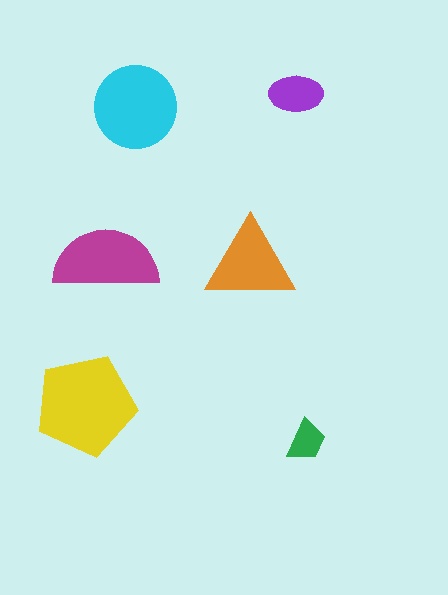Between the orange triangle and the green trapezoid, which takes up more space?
The orange triangle.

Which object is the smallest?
The green trapezoid.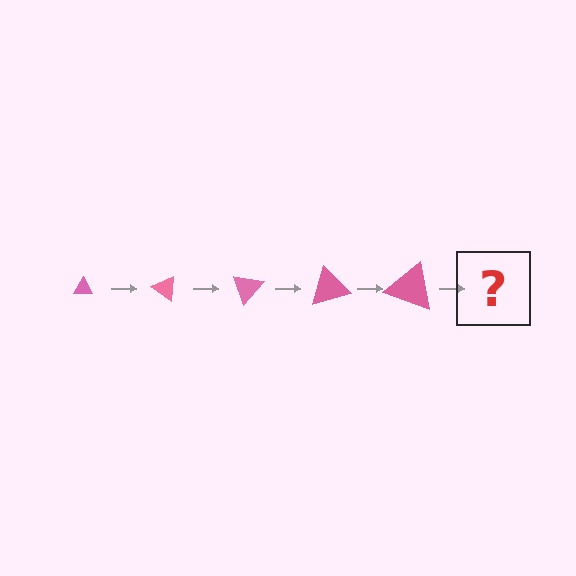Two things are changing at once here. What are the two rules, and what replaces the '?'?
The two rules are that the triangle grows larger each step and it rotates 35 degrees each step. The '?' should be a triangle, larger than the previous one and rotated 175 degrees from the start.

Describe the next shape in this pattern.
It should be a triangle, larger than the previous one and rotated 175 degrees from the start.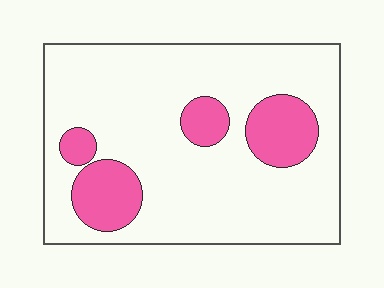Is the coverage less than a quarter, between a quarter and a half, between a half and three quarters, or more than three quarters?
Less than a quarter.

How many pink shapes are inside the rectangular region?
4.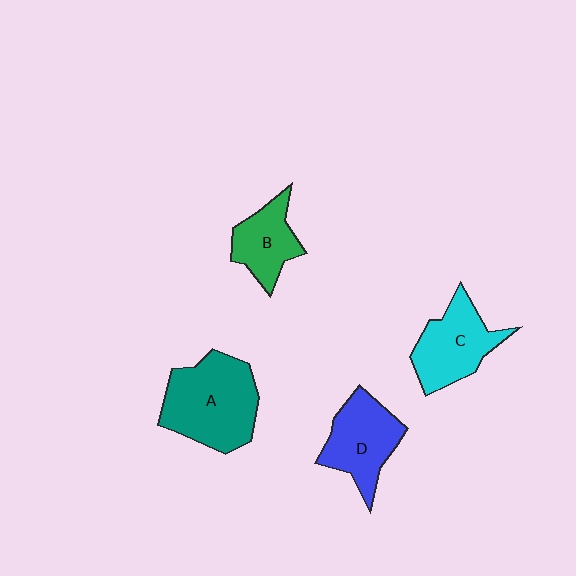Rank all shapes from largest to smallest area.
From largest to smallest: A (teal), C (cyan), D (blue), B (green).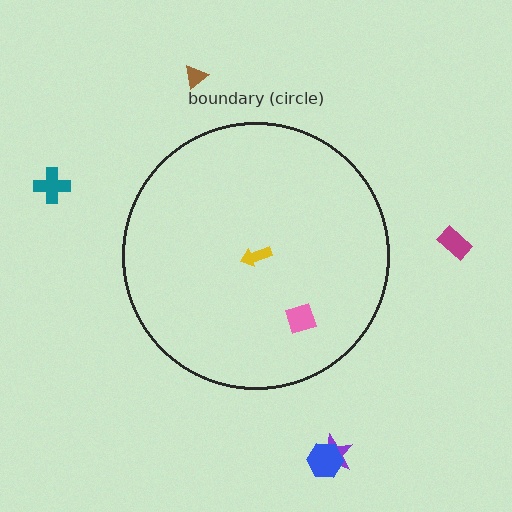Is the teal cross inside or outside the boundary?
Outside.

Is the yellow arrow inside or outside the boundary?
Inside.